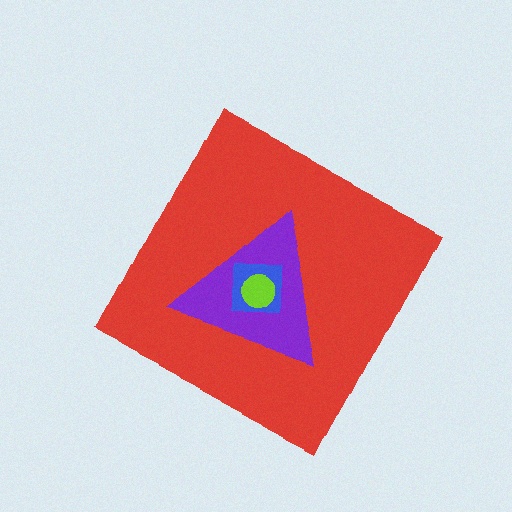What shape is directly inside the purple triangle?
The blue square.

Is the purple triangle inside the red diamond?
Yes.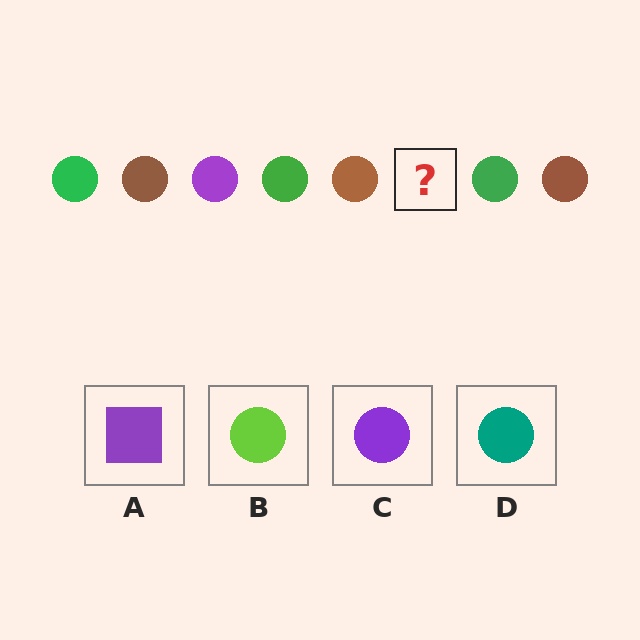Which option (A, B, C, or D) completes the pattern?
C.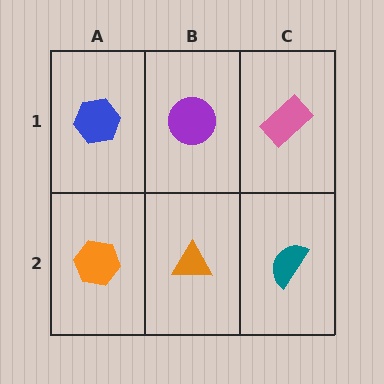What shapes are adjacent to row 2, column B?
A purple circle (row 1, column B), an orange hexagon (row 2, column A), a teal semicircle (row 2, column C).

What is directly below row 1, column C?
A teal semicircle.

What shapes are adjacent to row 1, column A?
An orange hexagon (row 2, column A), a purple circle (row 1, column B).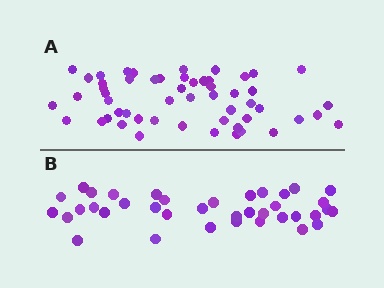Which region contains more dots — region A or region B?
Region A (the top region) has more dots.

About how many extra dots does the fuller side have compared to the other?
Region A has approximately 15 more dots than region B.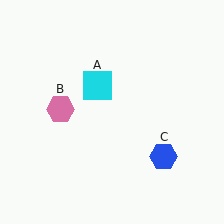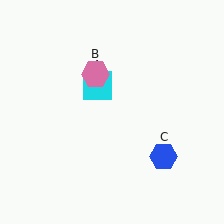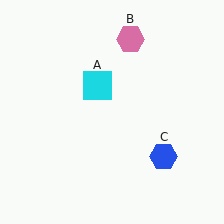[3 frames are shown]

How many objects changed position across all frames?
1 object changed position: pink hexagon (object B).